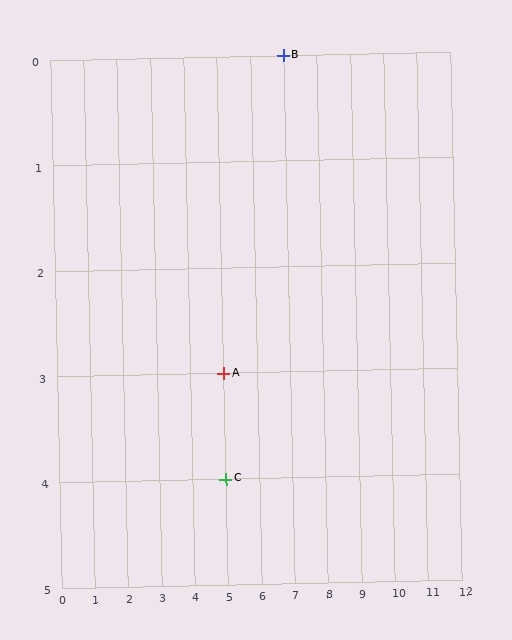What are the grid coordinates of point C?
Point C is at grid coordinates (5, 4).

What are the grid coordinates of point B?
Point B is at grid coordinates (7, 0).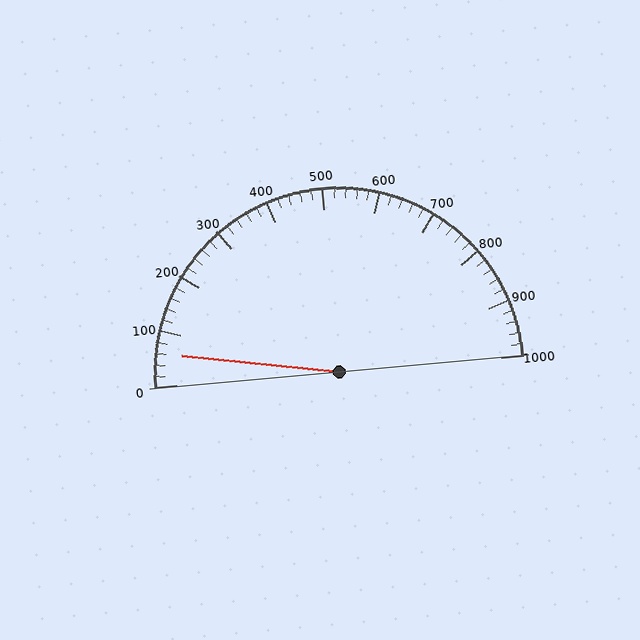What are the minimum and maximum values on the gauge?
The gauge ranges from 0 to 1000.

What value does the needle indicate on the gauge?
The needle indicates approximately 60.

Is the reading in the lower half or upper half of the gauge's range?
The reading is in the lower half of the range (0 to 1000).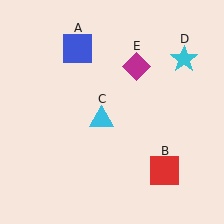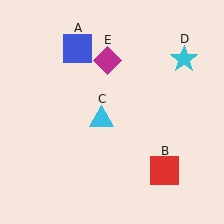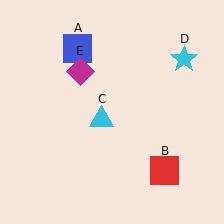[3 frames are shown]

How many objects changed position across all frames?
1 object changed position: magenta diamond (object E).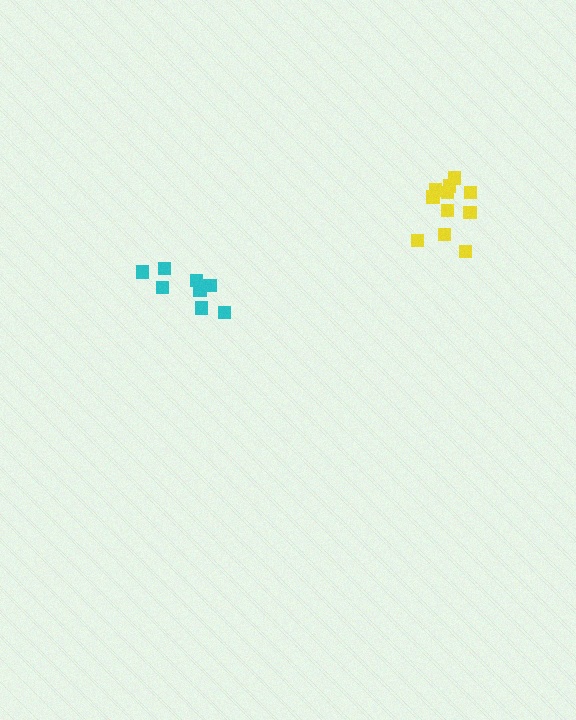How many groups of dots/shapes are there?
There are 2 groups.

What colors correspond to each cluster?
The clusters are colored: yellow, cyan.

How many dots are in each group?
Group 1: 11 dots, Group 2: 8 dots (19 total).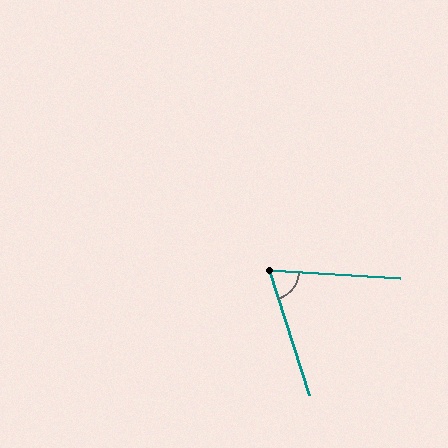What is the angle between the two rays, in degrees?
Approximately 69 degrees.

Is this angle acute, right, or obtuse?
It is acute.